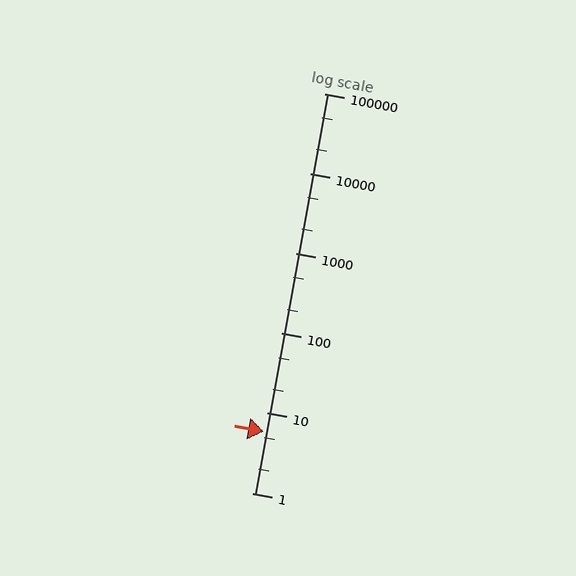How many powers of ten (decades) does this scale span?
The scale spans 5 decades, from 1 to 100000.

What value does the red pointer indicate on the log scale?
The pointer indicates approximately 5.9.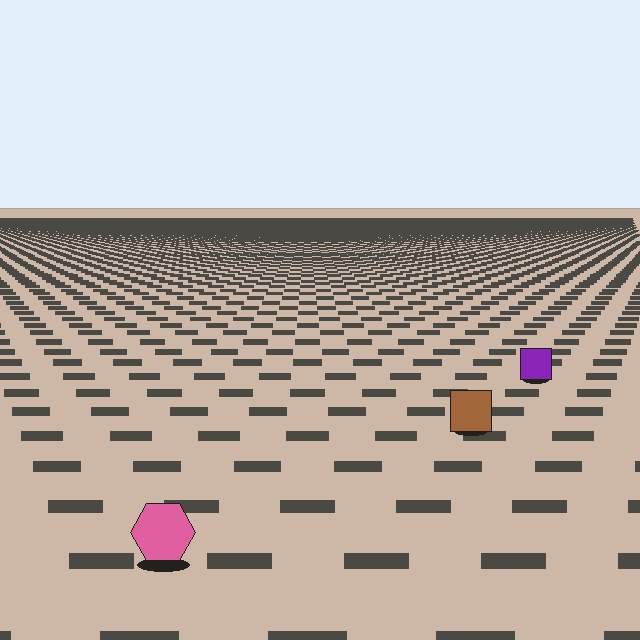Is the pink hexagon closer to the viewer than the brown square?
Yes. The pink hexagon is closer — you can tell from the texture gradient: the ground texture is coarser near it.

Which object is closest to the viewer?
The pink hexagon is closest. The texture marks near it are larger and more spread out.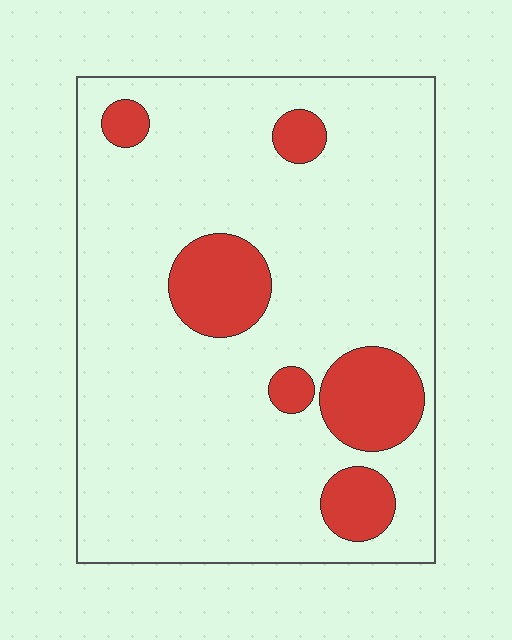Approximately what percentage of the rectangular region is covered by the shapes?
Approximately 15%.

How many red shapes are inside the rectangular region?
6.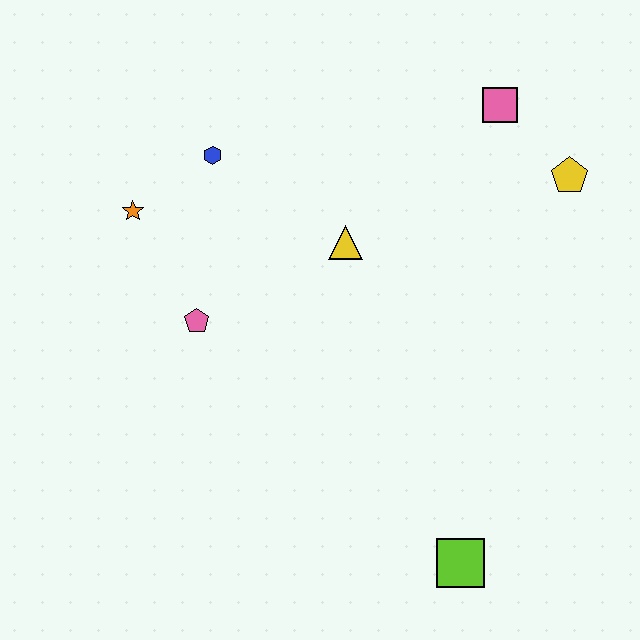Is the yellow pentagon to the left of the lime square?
No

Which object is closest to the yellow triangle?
The blue hexagon is closest to the yellow triangle.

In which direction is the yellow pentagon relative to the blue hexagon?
The yellow pentagon is to the right of the blue hexagon.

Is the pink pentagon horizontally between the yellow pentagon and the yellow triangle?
No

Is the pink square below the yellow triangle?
No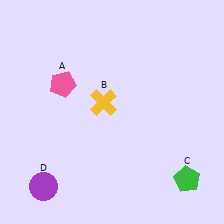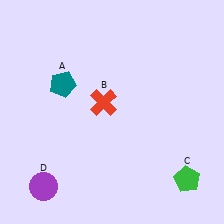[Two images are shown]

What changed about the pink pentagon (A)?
In Image 1, A is pink. In Image 2, it changed to teal.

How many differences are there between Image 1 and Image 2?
There are 2 differences between the two images.